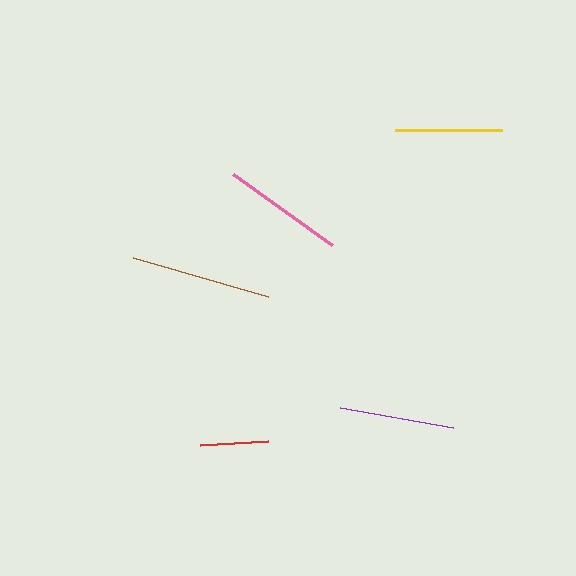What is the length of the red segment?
The red segment is approximately 68 pixels long.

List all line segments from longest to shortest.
From longest to shortest: brown, pink, purple, yellow, red.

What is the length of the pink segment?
The pink segment is approximately 122 pixels long.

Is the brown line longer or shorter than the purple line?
The brown line is longer than the purple line.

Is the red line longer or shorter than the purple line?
The purple line is longer than the red line.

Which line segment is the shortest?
The red line is the shortest at approximately 68 pixels.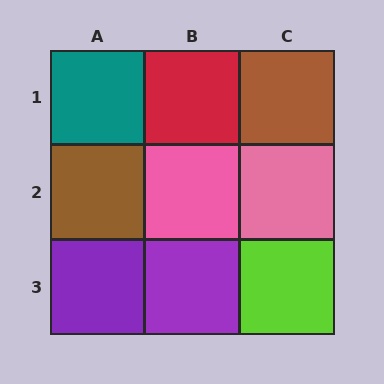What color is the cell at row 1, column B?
Red.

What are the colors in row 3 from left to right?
Purple, purple, lime.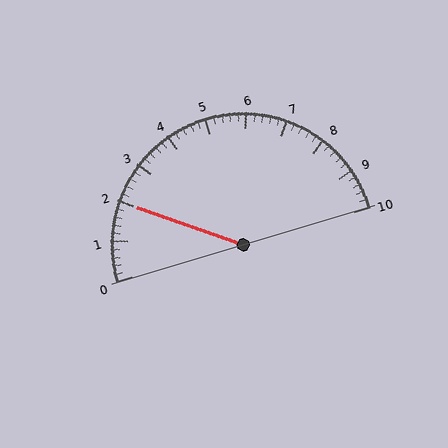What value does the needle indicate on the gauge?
The needle indicates approximately 2.0.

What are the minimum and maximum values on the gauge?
The gauge ranges from 0 to 10.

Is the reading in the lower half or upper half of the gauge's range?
The reading is in the lower half of the range (0 to 10).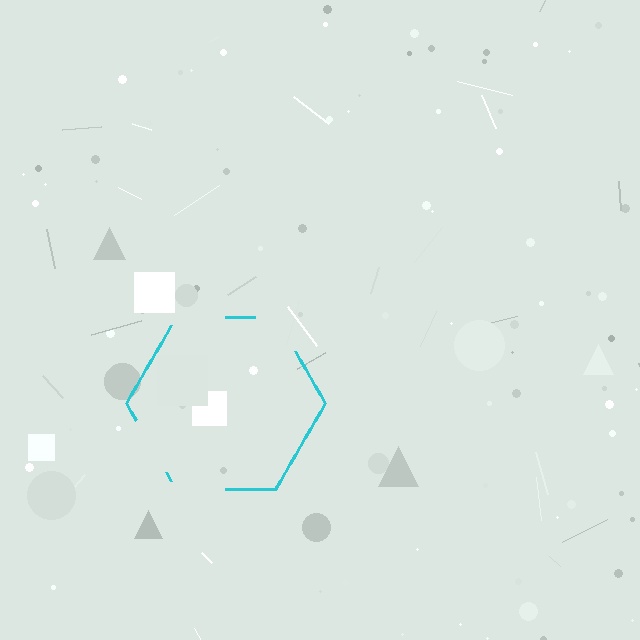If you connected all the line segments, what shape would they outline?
They would outline a hexagon.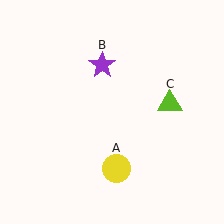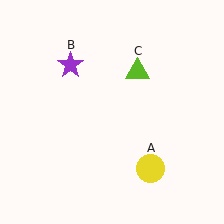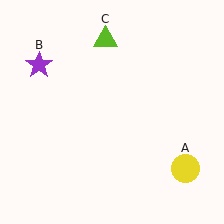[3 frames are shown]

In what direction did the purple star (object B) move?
The purple star (object B) moved left.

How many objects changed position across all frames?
3 objects changed position: yellow circle (object A), purple star (object B), lime triangle (object C).